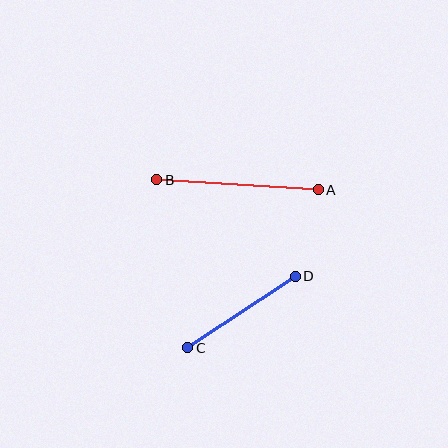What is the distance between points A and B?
The distance is approximately 162 pixels.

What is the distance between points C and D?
The distance is approximately 129 pixels.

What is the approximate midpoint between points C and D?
The midpoint is at approximately (242, 312) pixels.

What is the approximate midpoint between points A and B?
The midpoint is at approximately (238, 185) pixels.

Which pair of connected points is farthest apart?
Points A and B are farthest apart.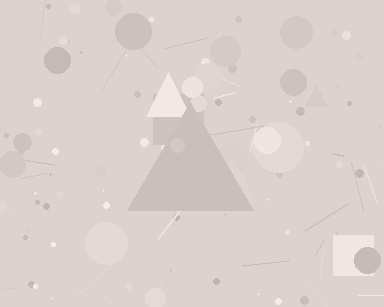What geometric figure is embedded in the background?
A triangle is embedded in the background.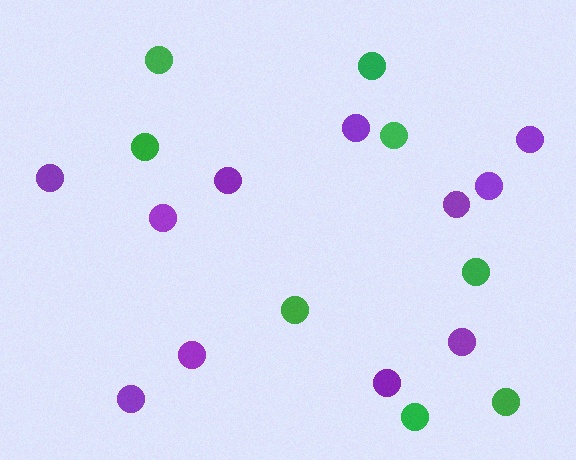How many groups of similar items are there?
There are 2 groups: one group of green circles (8) and one group of purple circles (11).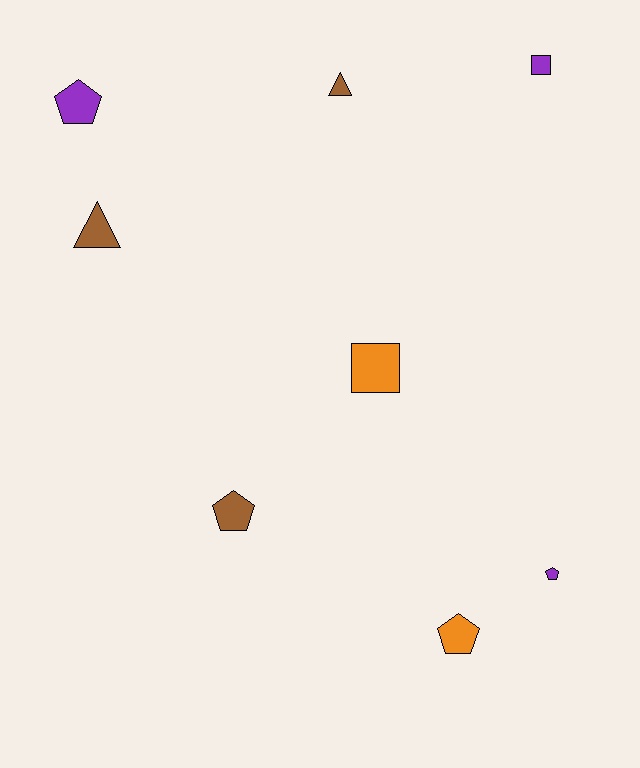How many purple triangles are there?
There are no purple triangles.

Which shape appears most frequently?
Pentagon, with 4 objects.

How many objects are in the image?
There are 8 objects.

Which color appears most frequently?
Brown, with 3 objects.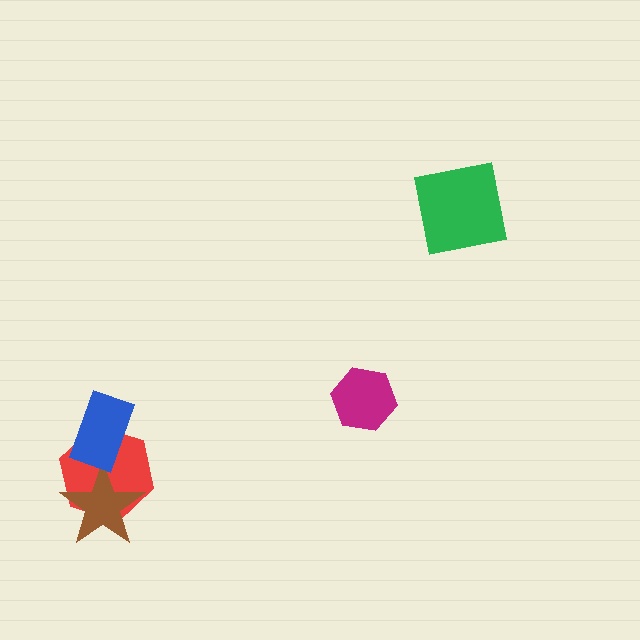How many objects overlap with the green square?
0 objects overlap with the green square.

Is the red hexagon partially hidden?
Yes, it is partially covered by another shape.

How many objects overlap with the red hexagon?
2 objects overlap with the red hexagon.